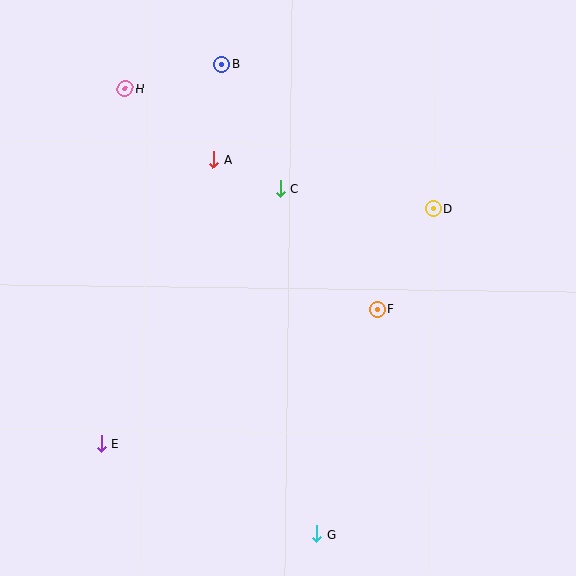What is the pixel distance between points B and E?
The distance between B and E is 398 pixels.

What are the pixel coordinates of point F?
Point F is at (377, 309).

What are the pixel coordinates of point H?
Point H is at (125, 89).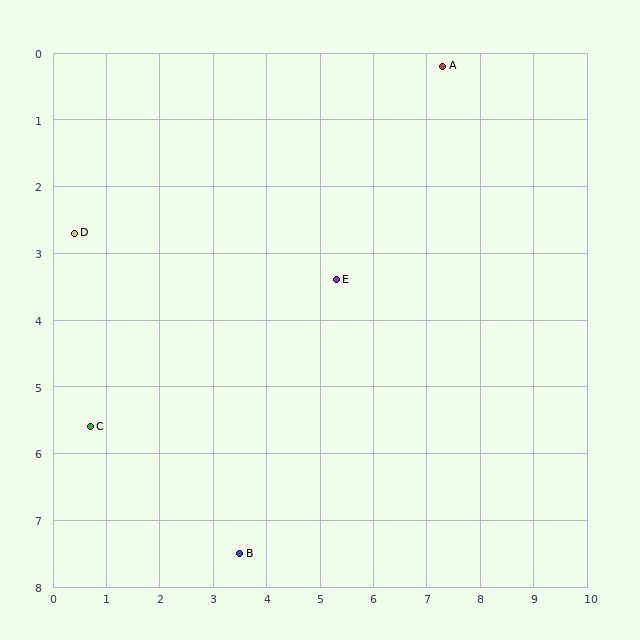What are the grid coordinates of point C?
Point C is at approximately (0.7, 5.6).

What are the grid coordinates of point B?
Point B is at approximately (3.5, 7.5).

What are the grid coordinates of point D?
Point D is at approximately (0.4, 2.7).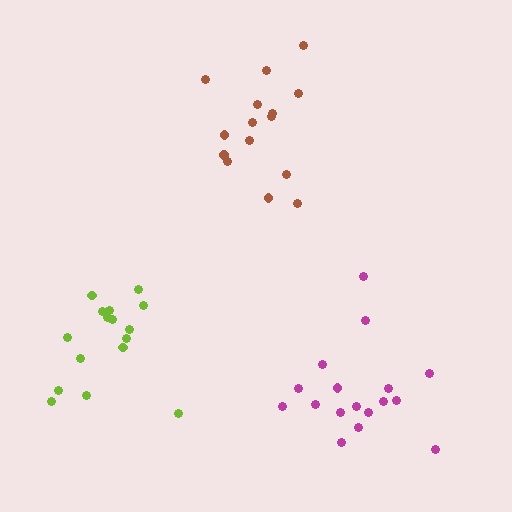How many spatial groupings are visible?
There are 3 spatial groupings.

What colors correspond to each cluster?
The clusters are colored: lime, brown, magenta.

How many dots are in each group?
Group 1: 16 dots, Group 2: 15 dots, Group 3: 17 dots (48 total).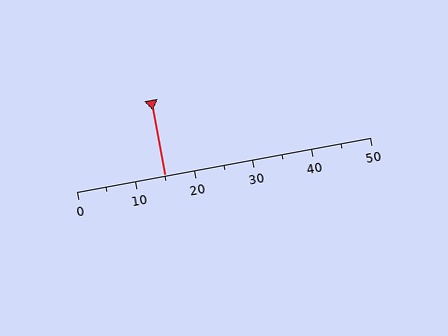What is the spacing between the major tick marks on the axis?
The major ticks are spaced 10 apart.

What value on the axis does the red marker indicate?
The marker indicates approximately 15.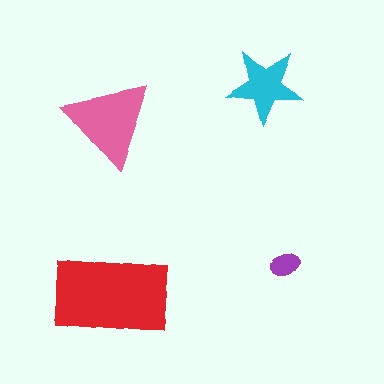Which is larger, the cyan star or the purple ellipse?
The cyan star.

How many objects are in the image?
There are 4 objects in the image.